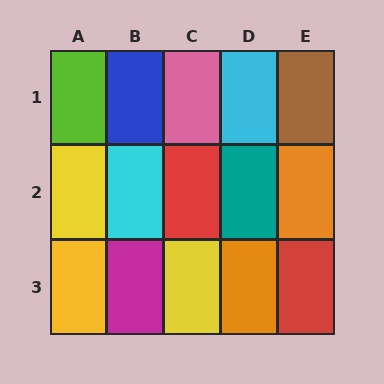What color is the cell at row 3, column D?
Orange.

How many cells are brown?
1 cell is brown.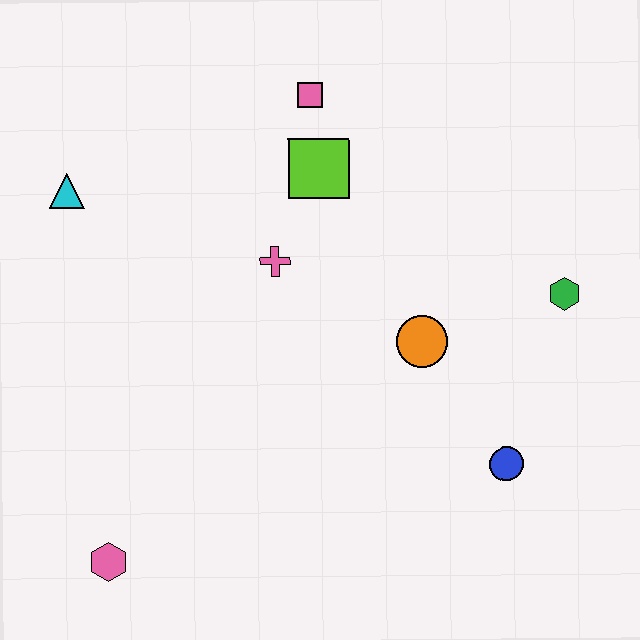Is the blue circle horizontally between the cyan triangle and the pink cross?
No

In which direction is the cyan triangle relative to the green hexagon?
The cyan triangle is to the left of the green hexagon.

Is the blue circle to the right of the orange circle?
Yes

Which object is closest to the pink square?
The lime square is closest to the pink square.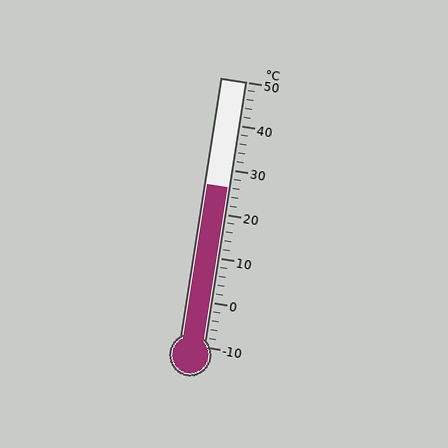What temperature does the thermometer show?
The thermometer shows approximately 26°C.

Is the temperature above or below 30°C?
The temperature is below 30°C.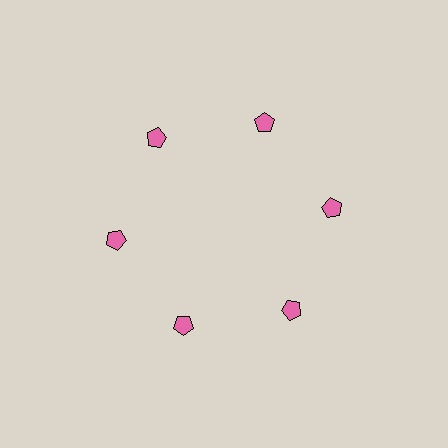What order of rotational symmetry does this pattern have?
This pattern has 6-fold rotational symmetry.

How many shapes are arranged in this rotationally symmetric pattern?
There are 6 shapes, arranged in 6 groups of 1.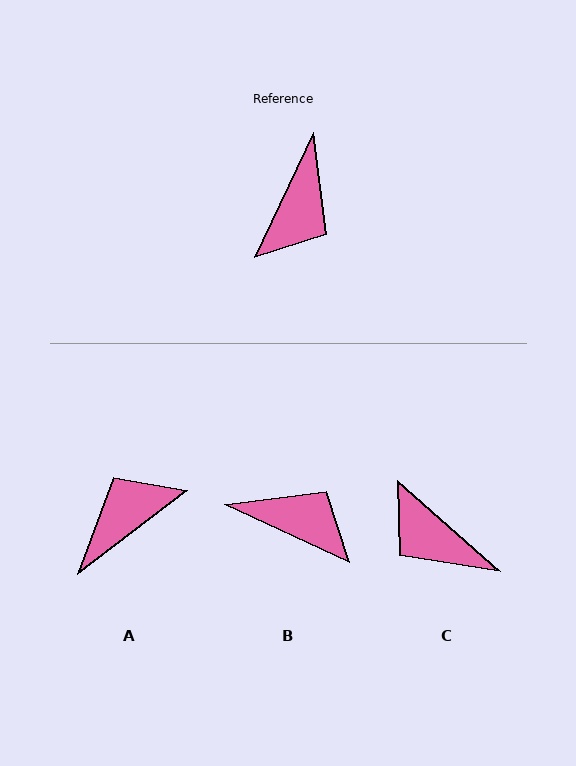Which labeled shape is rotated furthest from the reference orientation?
A, about 153 degrees away.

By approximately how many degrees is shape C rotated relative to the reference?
Approximately 106 degrees clockwise.